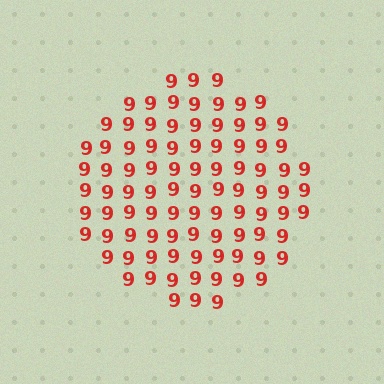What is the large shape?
The large shape is a circle.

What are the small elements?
The small elements are digit 9's.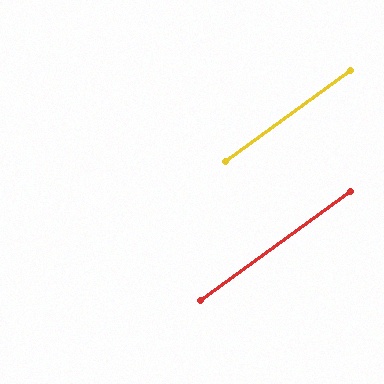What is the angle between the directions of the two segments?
Approximately 0 degrees.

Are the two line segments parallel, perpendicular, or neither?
Parallel — their directions differ by only 0.1°.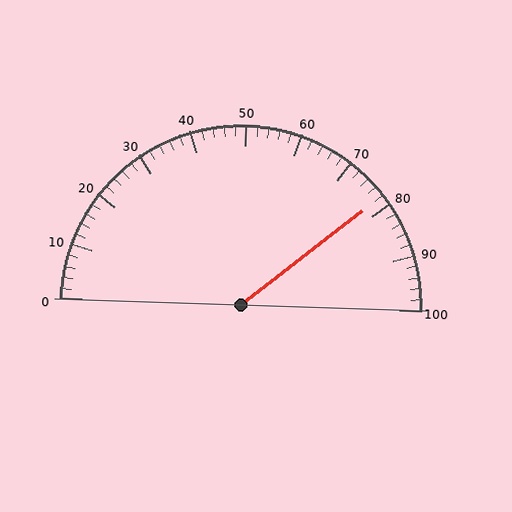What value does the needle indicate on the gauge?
The needle indicates approximately 78.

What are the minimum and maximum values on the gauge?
The gauge ranges from 0 to 100.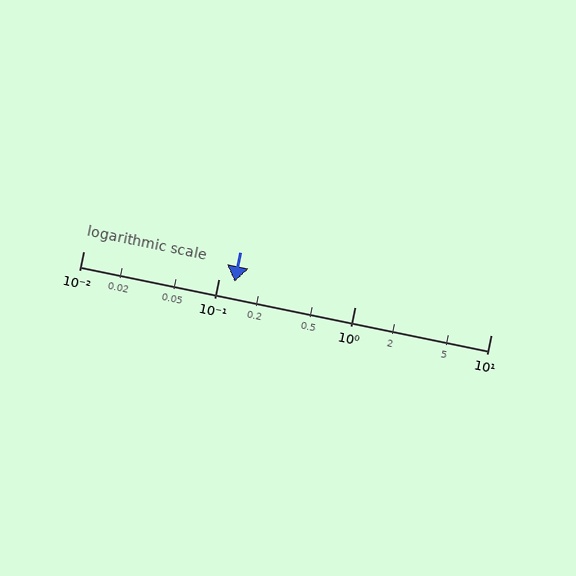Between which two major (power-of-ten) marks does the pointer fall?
The pointer is between 0.1 and 1.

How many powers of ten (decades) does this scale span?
The scale spans 3 decades, from 0.01 to 10.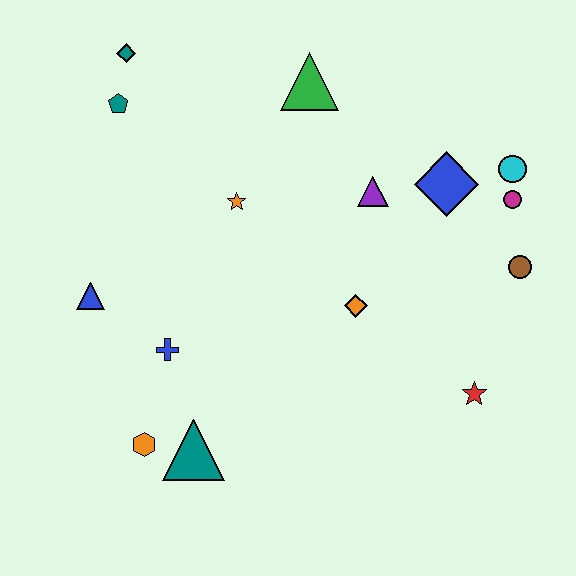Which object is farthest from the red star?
The teal diamond is farthest from the red star.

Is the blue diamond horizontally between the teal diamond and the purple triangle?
No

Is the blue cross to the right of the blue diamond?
No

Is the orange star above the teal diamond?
No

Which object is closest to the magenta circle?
The cyan circle is closest to the magenta circle.